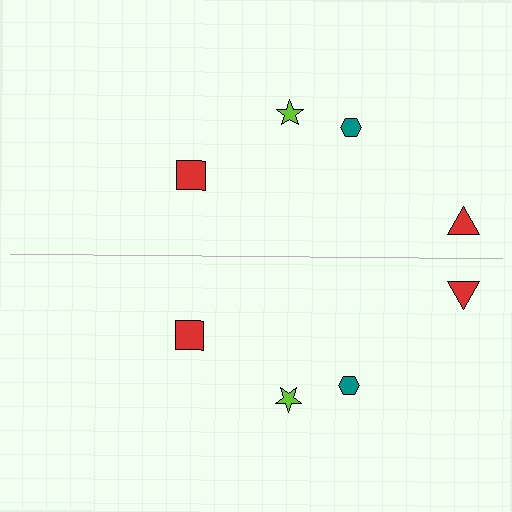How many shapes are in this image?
There are 8 shapes in this image.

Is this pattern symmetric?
Yes, this pattern has bilateral (reflection) symmetry.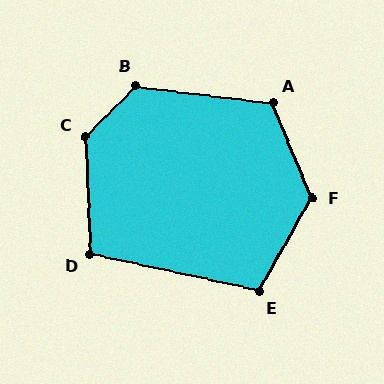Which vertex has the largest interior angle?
C, at approximately 133 degrees.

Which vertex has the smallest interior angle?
D, at approximately 104 degrees.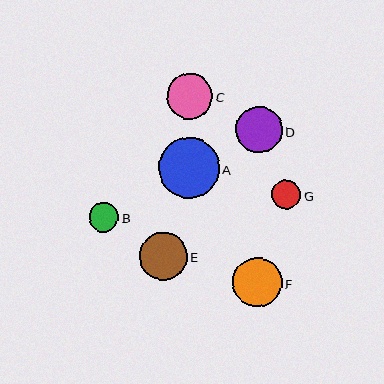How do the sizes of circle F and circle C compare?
Circle F and circle C are approximately the same size.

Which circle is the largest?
Circle A is the largest with a size of approximately 61 pixels.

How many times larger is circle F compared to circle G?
Circle F is approximately 1.7 times the size of circle G.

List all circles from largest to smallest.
From largest to smallest: A, F, E, D, C, B, G.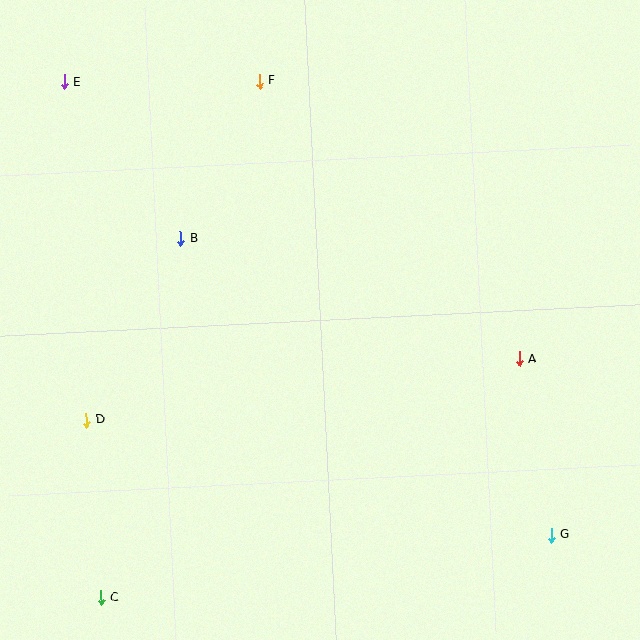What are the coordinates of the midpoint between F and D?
The midpoint between F and D is at (173, 250).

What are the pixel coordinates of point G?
Point G is at (551, 535).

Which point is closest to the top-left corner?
Point E is closest to the top-left corner.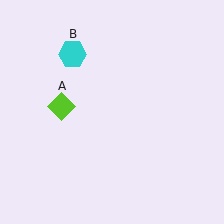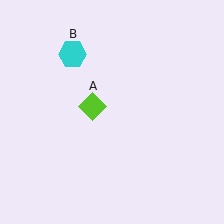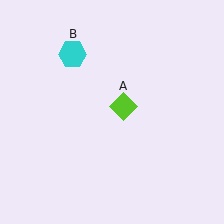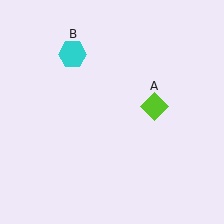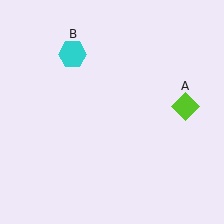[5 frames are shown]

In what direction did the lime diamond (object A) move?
The lime diamond (object A) moved right.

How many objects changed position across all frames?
1 object changed position: lime diamond (object A).